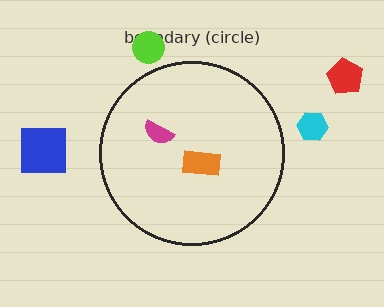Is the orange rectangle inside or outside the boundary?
Inside.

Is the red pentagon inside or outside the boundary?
Outside.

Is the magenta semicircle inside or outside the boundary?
Inside.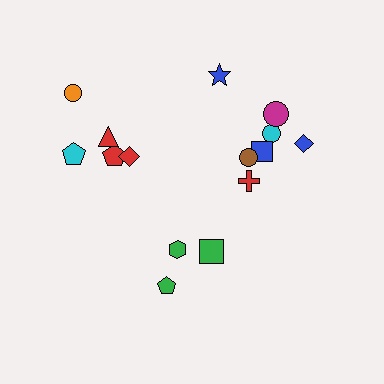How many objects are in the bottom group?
There are 3 objects.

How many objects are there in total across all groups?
There are 15 objects.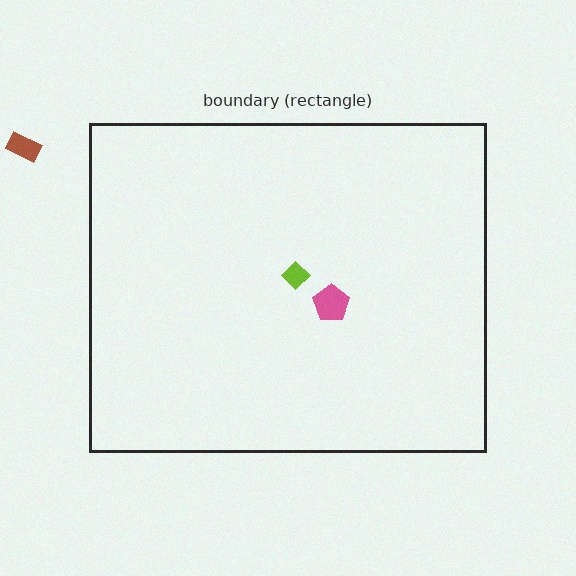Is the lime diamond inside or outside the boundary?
Inside.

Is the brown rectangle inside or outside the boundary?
Outside.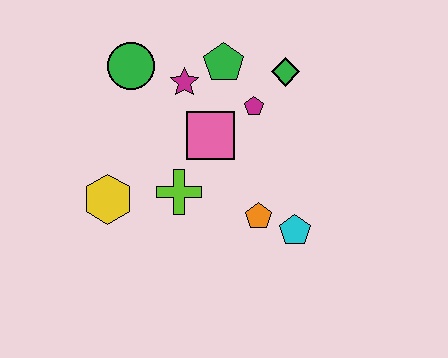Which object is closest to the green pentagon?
The magenta star is closest to the green pentagon.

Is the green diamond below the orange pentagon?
No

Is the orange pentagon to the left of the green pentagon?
No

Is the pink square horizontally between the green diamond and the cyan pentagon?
No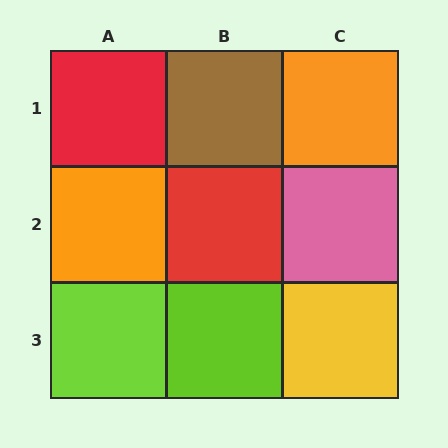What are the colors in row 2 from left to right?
Orange, red, pink.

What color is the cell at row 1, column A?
Red.